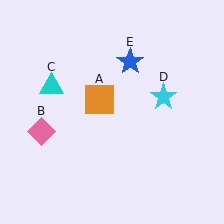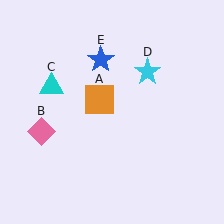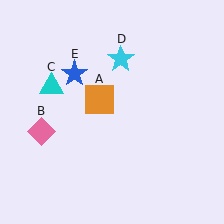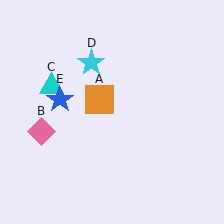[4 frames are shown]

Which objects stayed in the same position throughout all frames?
Orange square (object A) and pink diamond (object B) and cyan triangle (object C) remained stationary.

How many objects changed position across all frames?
2 objects changed position: cyan star (object D), blue star (object E).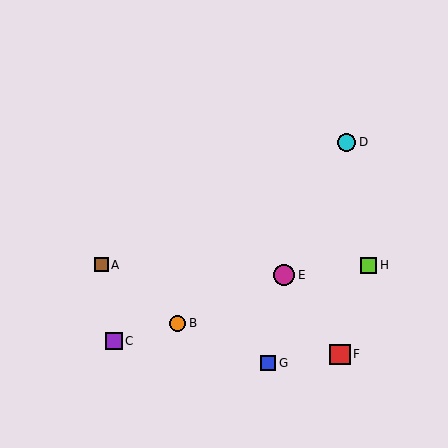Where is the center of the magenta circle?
The center of the magenta circle is at (284, 275).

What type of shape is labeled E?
Shape E is a magenta circle.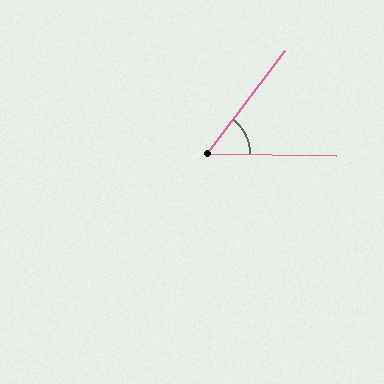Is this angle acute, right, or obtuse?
It is acute.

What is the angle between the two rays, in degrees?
Approximately 54 degrees.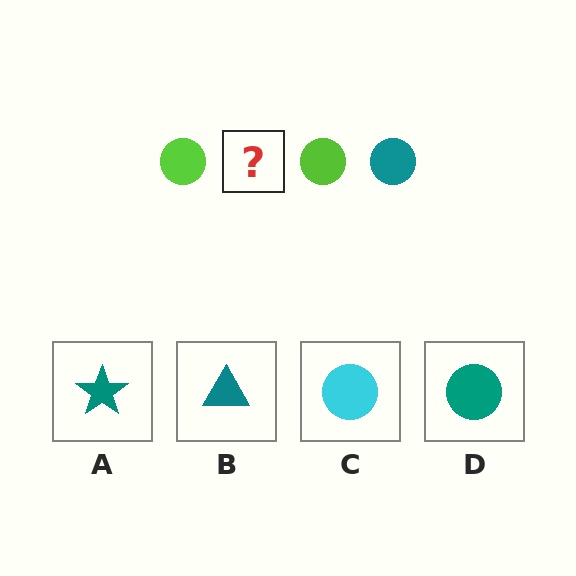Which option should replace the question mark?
Option D.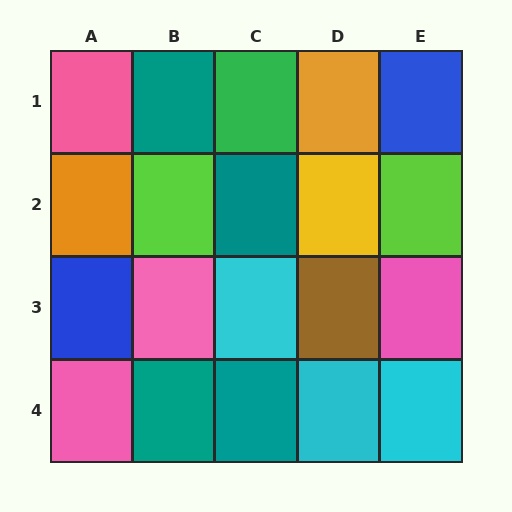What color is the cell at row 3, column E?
Pink.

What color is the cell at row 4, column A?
Pink.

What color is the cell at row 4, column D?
Cyan.